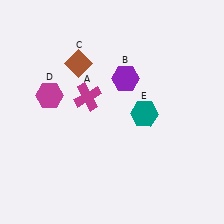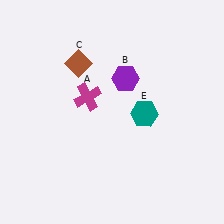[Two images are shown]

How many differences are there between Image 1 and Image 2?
There is 1 difference between the two images.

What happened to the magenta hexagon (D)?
The magenta hexagon (D) was removed in Image 2. It was in the top-left area of Image 1.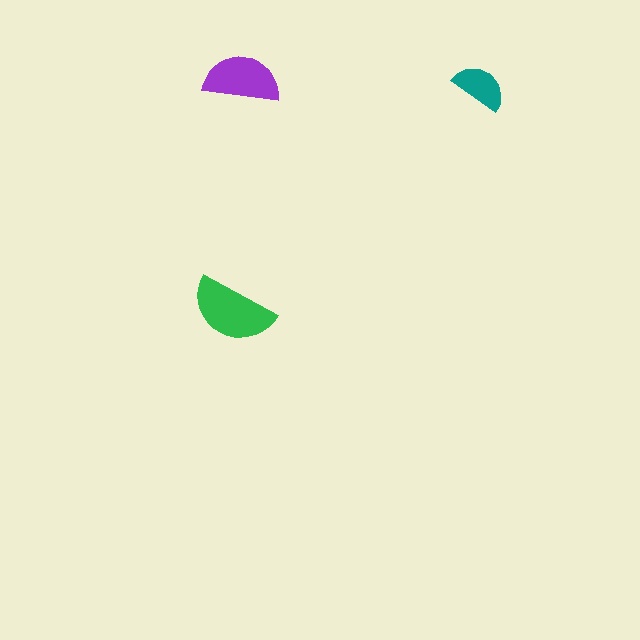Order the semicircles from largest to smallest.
the green one, the purple one, the teal one.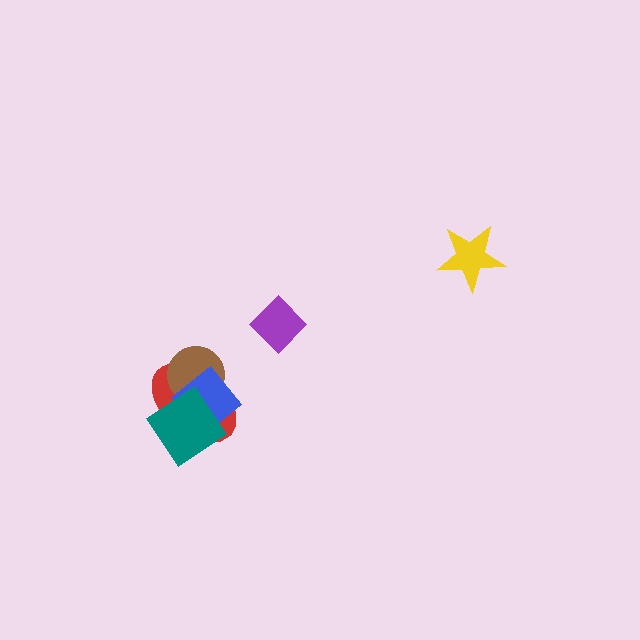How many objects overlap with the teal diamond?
3 objects overlap with the teal diamond.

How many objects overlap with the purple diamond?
0 objects overlap with the purple diamond.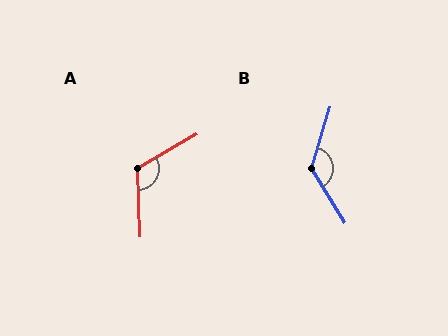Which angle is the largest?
B, at approximately 132 degrees.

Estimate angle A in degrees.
Approximately 118 degrees.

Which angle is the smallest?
A, at approximately 118 degrees.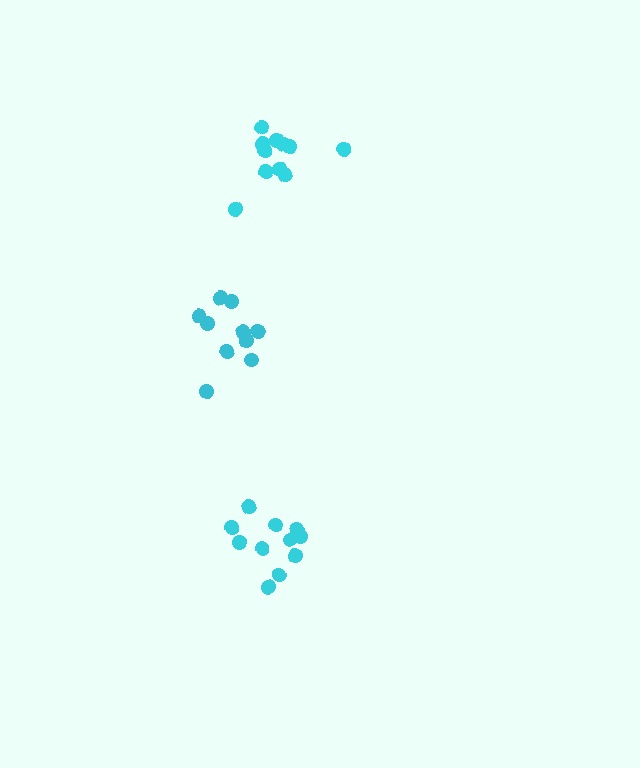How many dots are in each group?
Group 1: 10 dots, Group 2: 11 dots, Group 3: 11 dots (32 total).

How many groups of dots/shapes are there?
There are 3 groups.